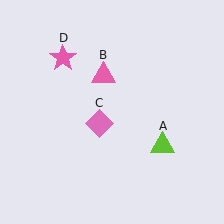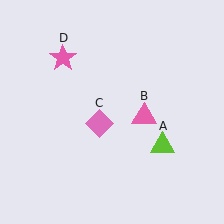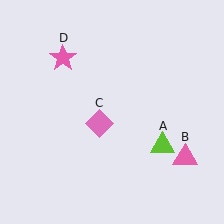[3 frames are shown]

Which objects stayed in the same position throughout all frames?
Lime triangle (object A) and pink diamond (object C) and pink star (object D) remained stationary.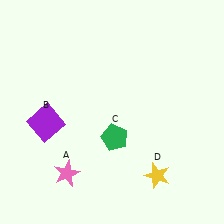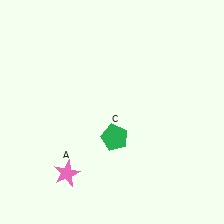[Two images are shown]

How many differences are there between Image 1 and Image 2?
There are 2 differences between the two images.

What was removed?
The yellow star (D), the purple square (B) were removed in Image 2.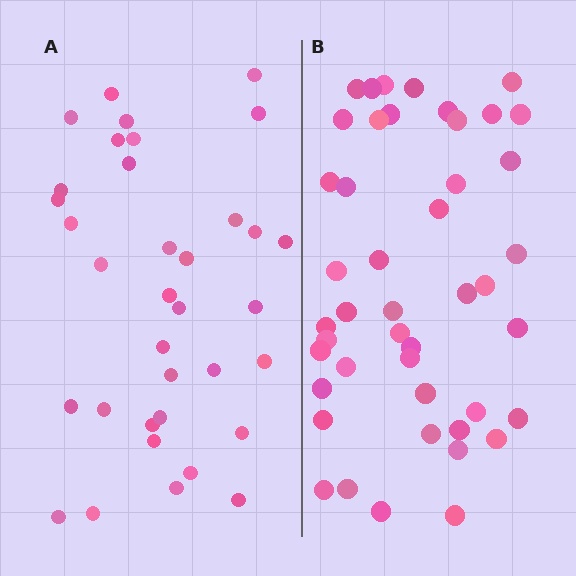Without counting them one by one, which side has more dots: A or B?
Region B (the right region) has more dots.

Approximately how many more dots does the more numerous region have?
Region B has roughly 10 or so more dots than region A.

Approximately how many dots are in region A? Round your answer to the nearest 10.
About 40 dots. (The exact count is 35, which rounds to 40.)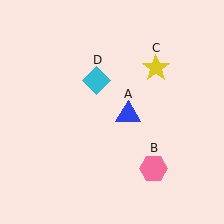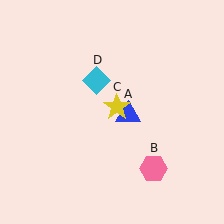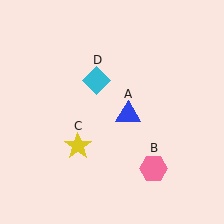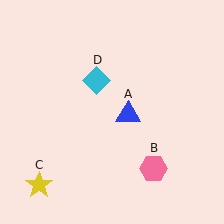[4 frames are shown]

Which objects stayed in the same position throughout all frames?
Blue triangle (object A) and pink hexagon (object B) and cyan diamond (object D) remained stationary.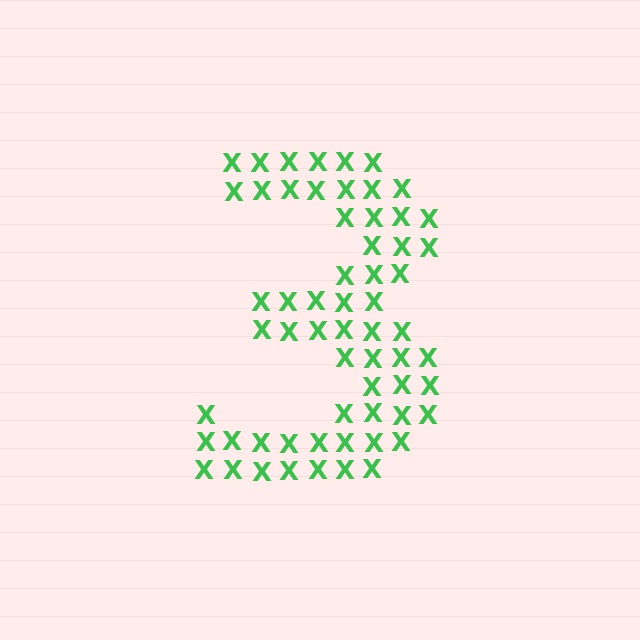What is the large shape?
The large shape is the digit 3.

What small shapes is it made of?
It is made of small letter X's.